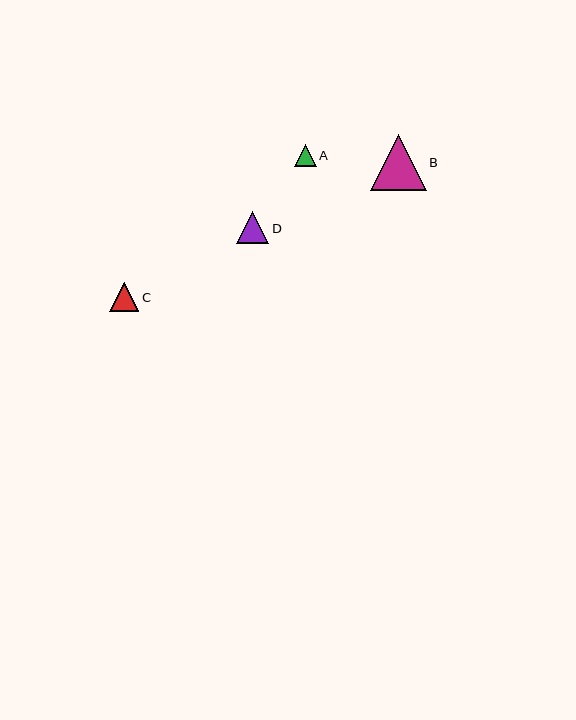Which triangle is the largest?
Triangle B is the largest with a size of approximately 56 pixels.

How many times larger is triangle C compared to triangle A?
Triangle C is approximately 1.4 times the size of triangle A.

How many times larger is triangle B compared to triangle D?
Triangle B is approximately 1.8 times the size of triangle D.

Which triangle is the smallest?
Triangle A is the smallest with a size of approximately 21 pixels.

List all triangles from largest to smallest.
From largest to smallest: B, D, C, A.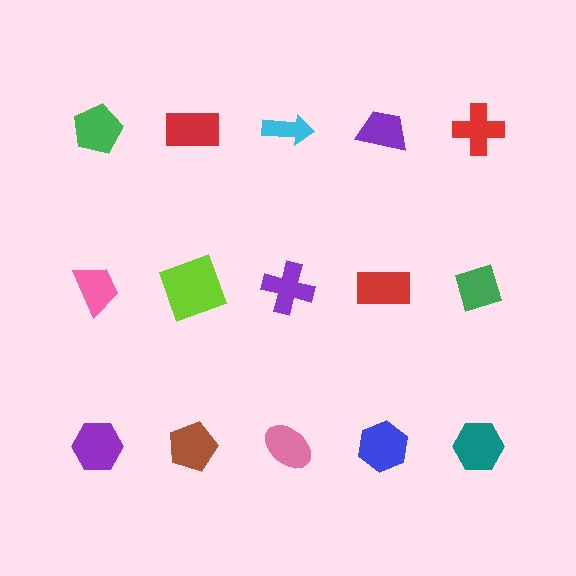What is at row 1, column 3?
A cyan arrow.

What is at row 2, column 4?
A red rectangle.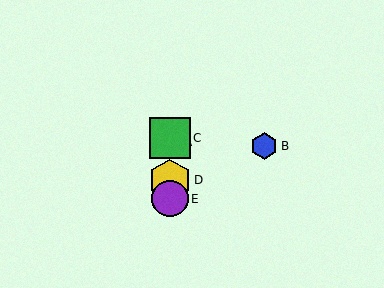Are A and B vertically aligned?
No, A is at x≈170 and B is at x≈264.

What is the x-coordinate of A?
Object A is at x≈170.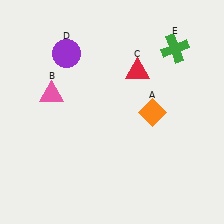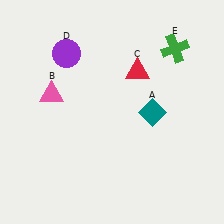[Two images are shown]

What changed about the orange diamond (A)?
In Image 1, A is orange. In Image 2, it changed to teal.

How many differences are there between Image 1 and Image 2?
There is 1 difference between the two images.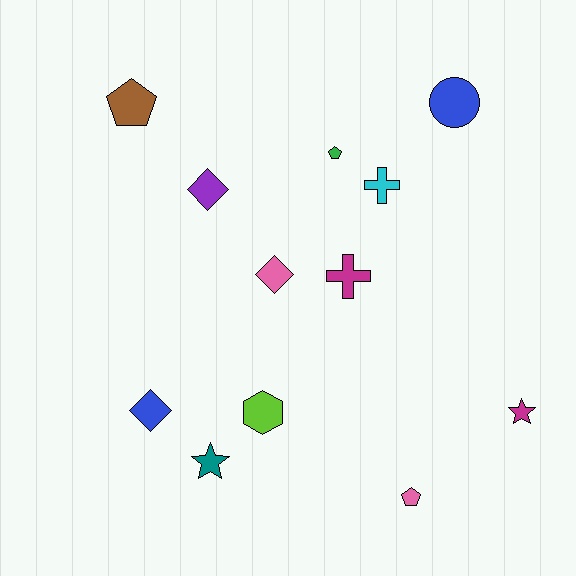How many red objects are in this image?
There are no red objects.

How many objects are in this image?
There are 12 objects.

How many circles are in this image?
There is 1 circle.